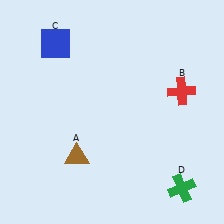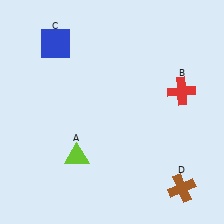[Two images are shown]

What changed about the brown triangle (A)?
In Image 1, A is brown. In Image 2, it changed to lime.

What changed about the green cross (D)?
In Image 1, D is green. In Image 2, it changed to brown.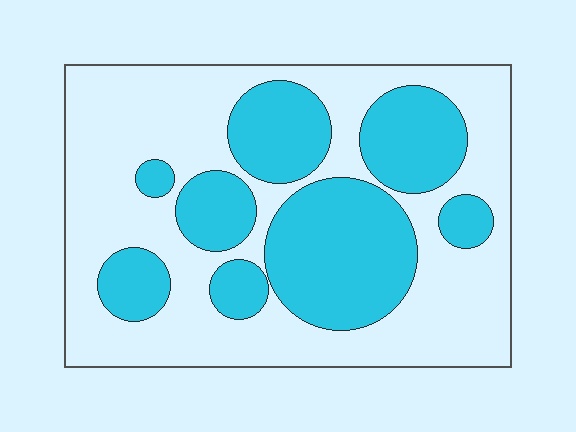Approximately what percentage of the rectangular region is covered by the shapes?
Approximately 40%.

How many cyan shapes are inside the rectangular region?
8.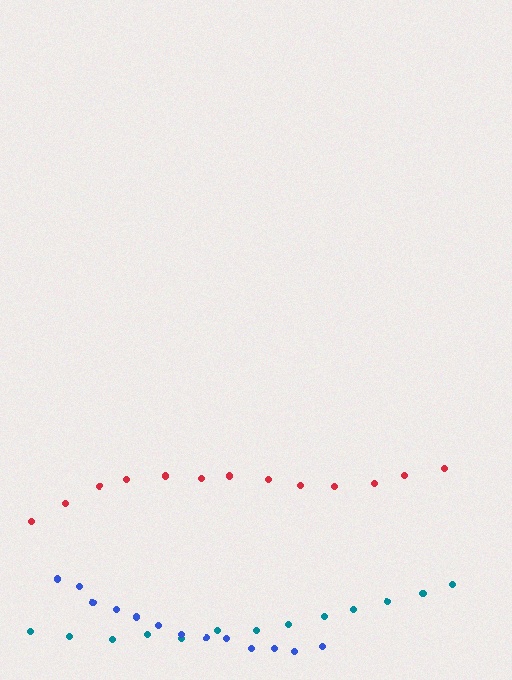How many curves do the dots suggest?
There are 3 distinct paths.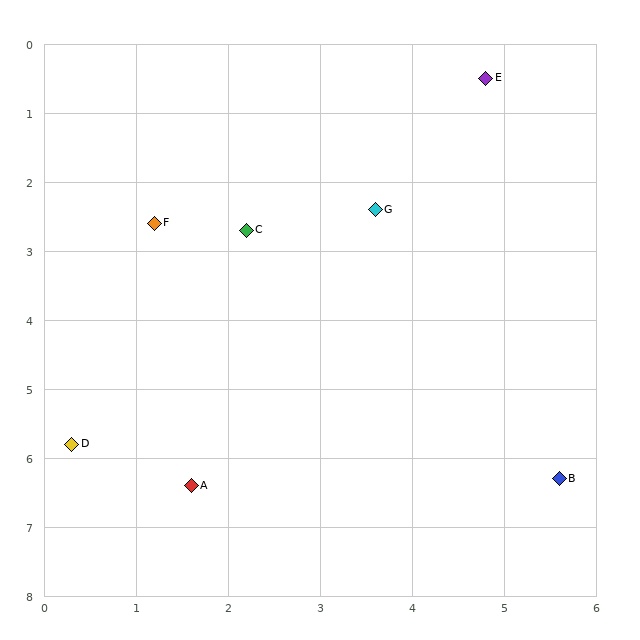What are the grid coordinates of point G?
Point G is at approximately (3.6, 2.4).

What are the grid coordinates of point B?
Point B is at approximately (5.6, 6.3).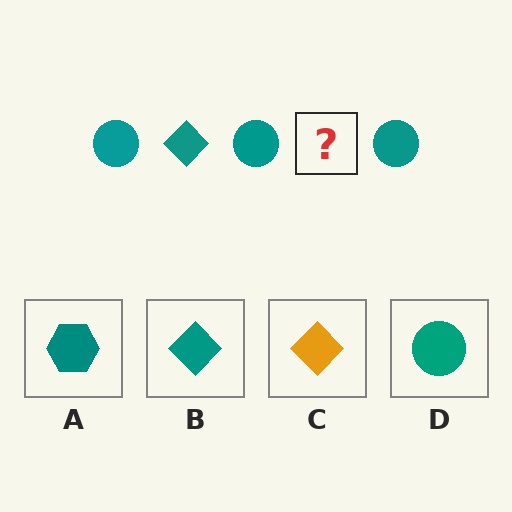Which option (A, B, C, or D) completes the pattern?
B.